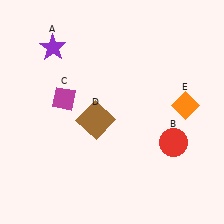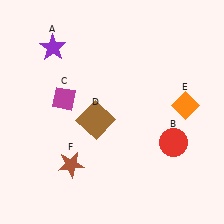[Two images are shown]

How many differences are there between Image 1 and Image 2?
There is 1 difference between the two images.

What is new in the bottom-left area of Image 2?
A brown star (F) was added in the bottom-left area of Image 2.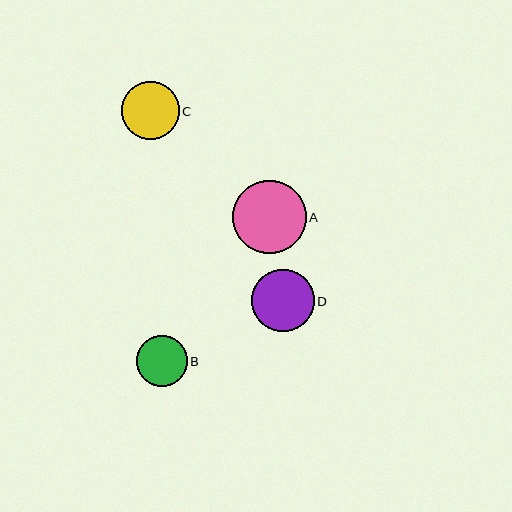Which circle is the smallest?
Circle B is the smallest with a size of approximately 51 pixels.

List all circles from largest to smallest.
From largest to smallest: A, D, C, B.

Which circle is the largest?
Circle A is the largest with a size of approximately 73 pixels.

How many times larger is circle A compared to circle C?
Circle A is approximately 1.3 times the size of circle C.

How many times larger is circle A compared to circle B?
Circle A is approximately 1.4 times the size of circle B.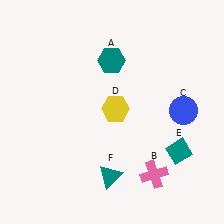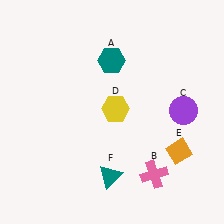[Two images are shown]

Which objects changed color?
C changed from blue to purple. E changed from teal to orange.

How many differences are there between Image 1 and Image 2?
There are 2 differences between the two images.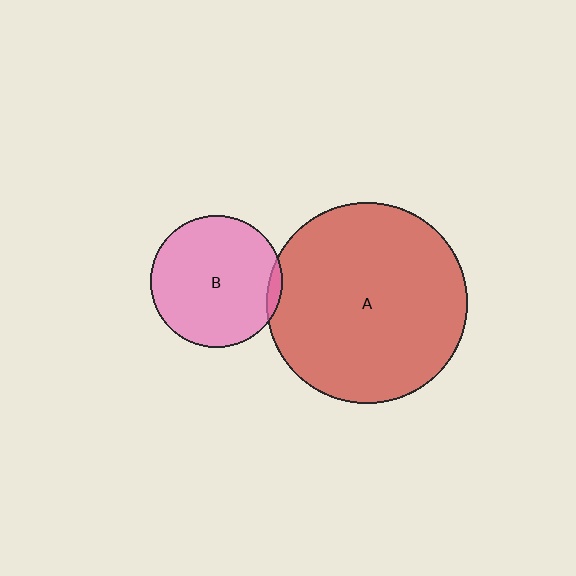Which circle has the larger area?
Circle A (red).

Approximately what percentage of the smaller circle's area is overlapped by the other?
Approximately 5%.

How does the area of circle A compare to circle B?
Approximately 2.3 times.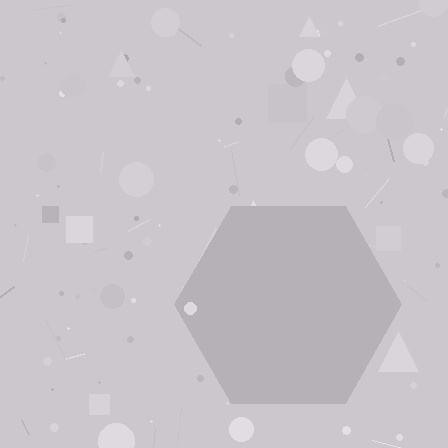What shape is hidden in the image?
A hexagon is hidden in the image.